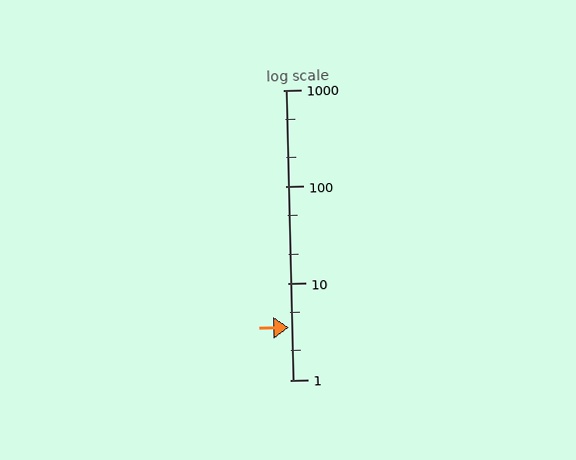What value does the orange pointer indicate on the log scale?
The pointer indicates approximately 3.5.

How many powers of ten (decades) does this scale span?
The scale spans 3 decades, from 1 to 1000.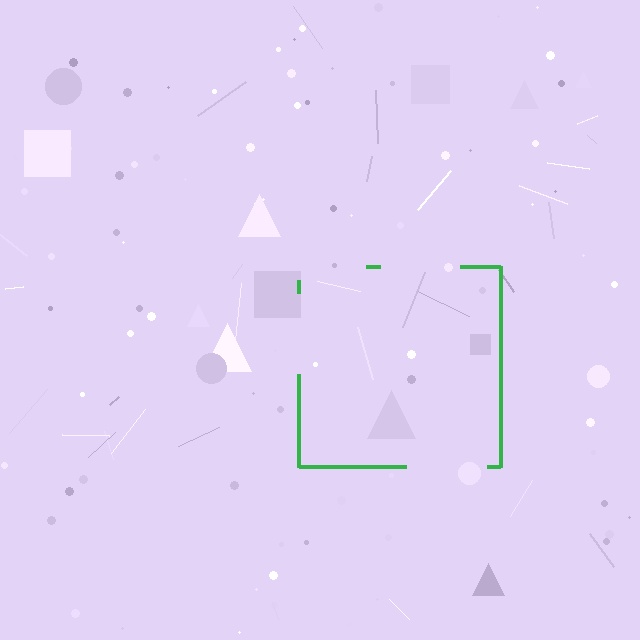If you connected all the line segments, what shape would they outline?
They would outline a square.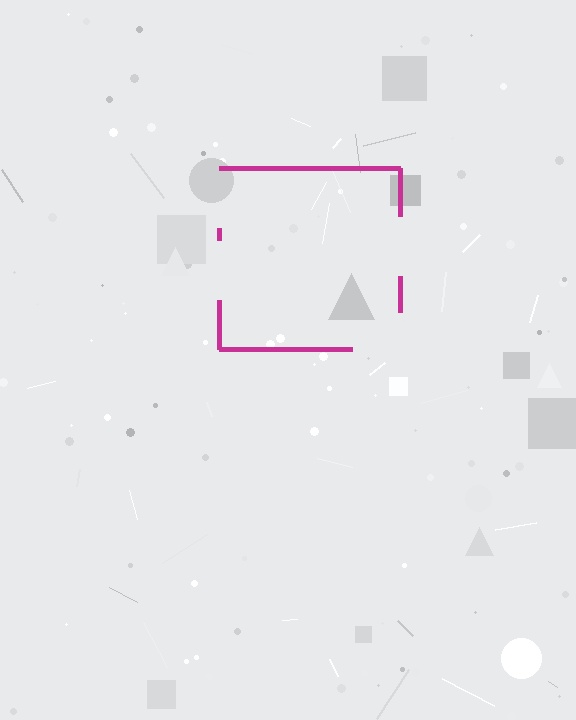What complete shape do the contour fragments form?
The contour fragments form a square.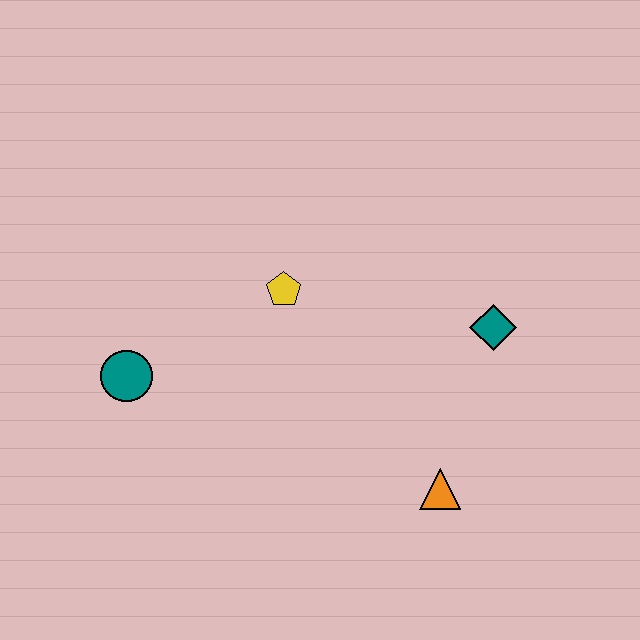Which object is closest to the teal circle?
The yellow pentagon is closest to the teal circle.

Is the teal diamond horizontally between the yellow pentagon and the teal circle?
No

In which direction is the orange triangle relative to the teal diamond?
The orange triangle is below the teal diamond.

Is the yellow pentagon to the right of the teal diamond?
No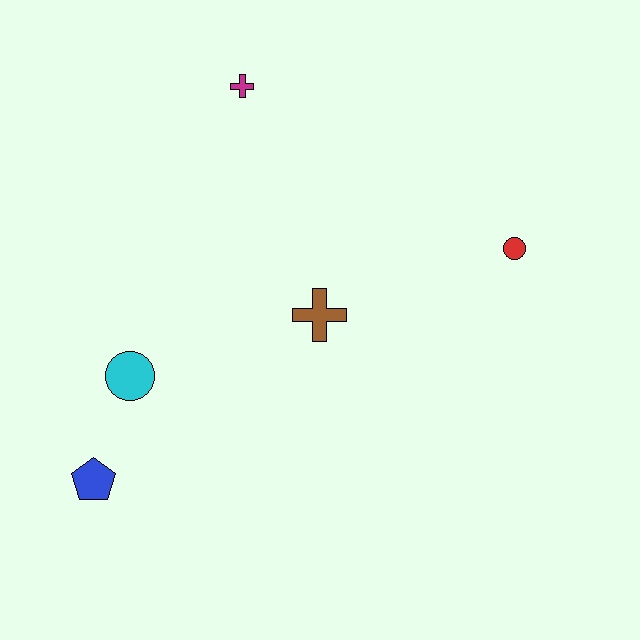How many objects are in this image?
There are 5 objects.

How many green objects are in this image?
There are no green objects.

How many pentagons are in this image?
There is 1 pentagon.